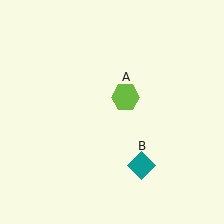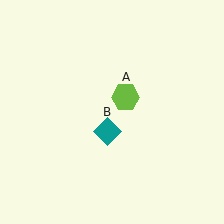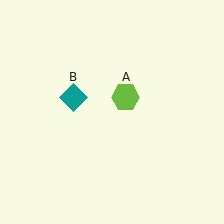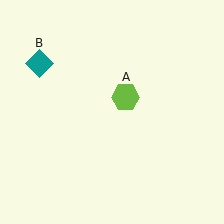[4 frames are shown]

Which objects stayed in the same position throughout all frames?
Lime hexagon (object A) remained stationary.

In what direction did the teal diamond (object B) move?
The teal diamond (object B) moved up and to the left.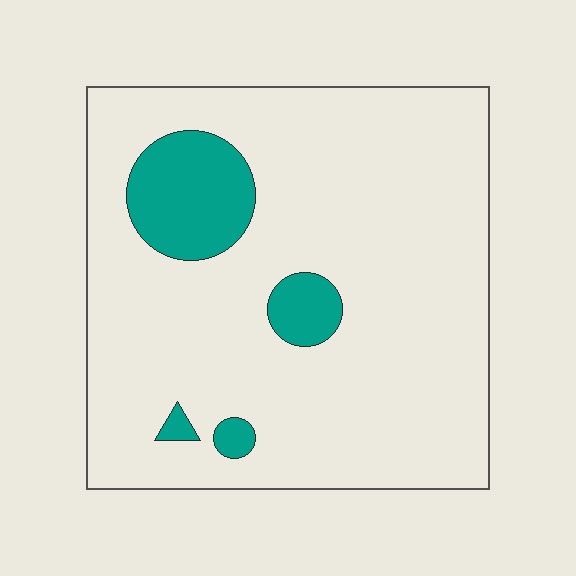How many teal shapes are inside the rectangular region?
4.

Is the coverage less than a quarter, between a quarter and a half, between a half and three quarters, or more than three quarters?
Less than a quarter.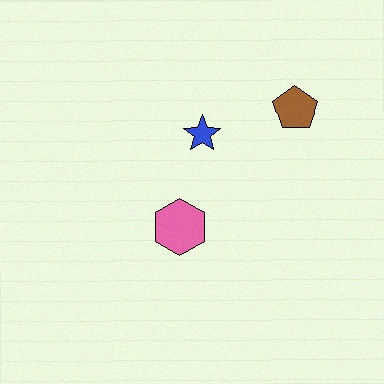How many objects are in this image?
There are 3 objects.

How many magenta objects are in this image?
There are no magenta objects.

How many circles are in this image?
There are no circles.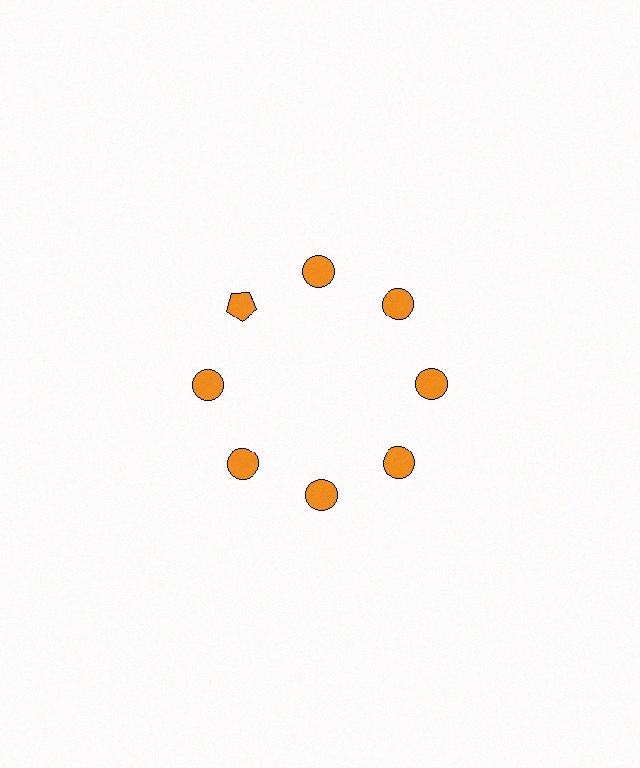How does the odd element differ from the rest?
It has a different shape: pentagon instead of circle.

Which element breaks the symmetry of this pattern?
The orange pentagon at roughly the 10 o'clock position breaks the symmetry. All other shapes are orange circles.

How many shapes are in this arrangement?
There are 8 shapes arranged in a ring pattern.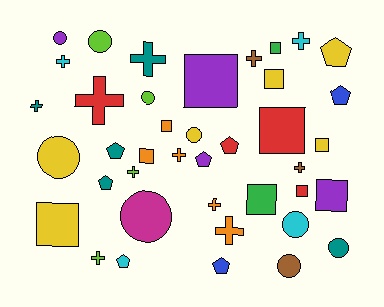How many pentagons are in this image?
There are 8 pentagons.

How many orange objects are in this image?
There are 5 orange objects.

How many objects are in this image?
There are 40 objects.